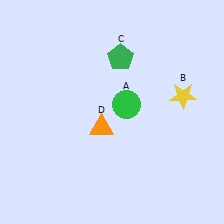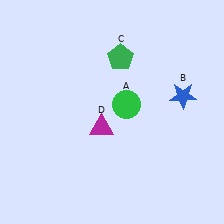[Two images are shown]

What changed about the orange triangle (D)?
In Image 1, D is orange. In Image 2, it changed to magenta.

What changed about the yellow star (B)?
In Image 1, B is yellow. In Image 2, it changed to blue.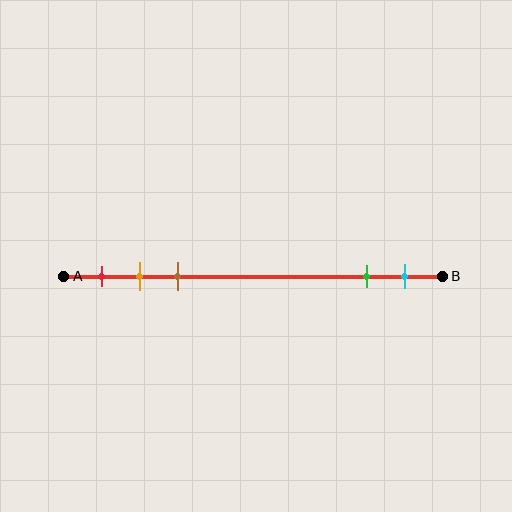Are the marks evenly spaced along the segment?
No, the marks are not evenly spaced.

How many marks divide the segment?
There are 5 marks dividing the segment.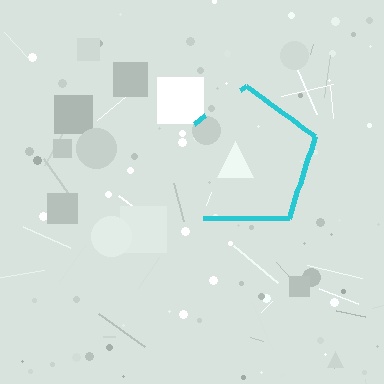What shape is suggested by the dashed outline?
The dashed outline suggests a pentagon.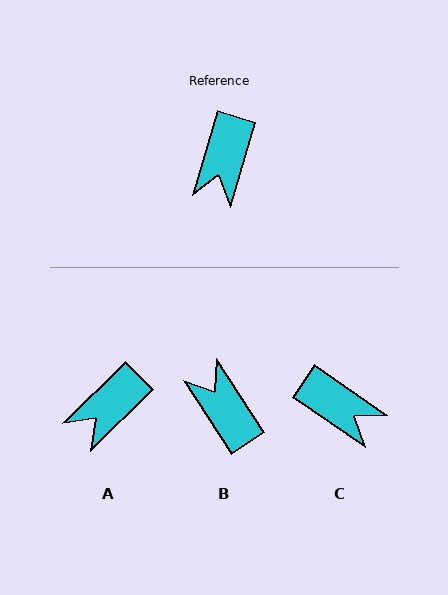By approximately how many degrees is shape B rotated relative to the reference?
Approximately 130 degrees clockwise.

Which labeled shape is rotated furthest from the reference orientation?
B, about 130 degrees away.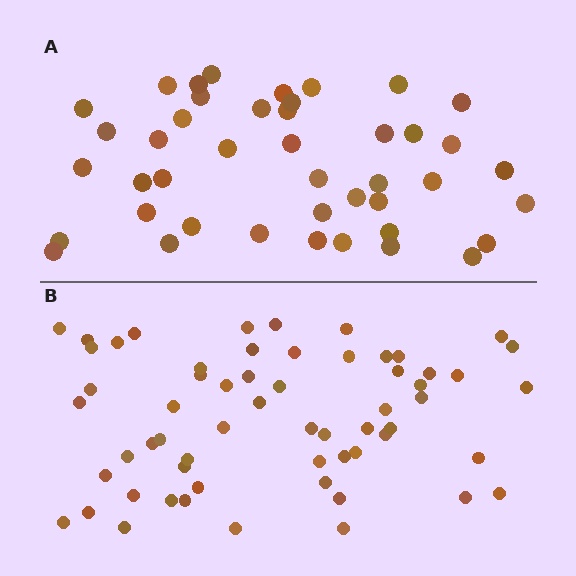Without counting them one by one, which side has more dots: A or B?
Region B (the bottom region) has more dots.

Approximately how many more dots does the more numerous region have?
Region B has approximately 15 more dots than region A.